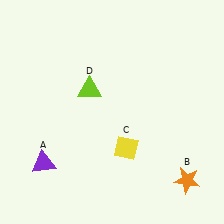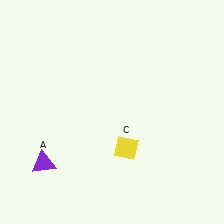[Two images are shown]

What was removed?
The orange star (B), the lime triangle (D) were removed in Image 2.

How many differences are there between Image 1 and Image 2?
There are 2 differences between the two images.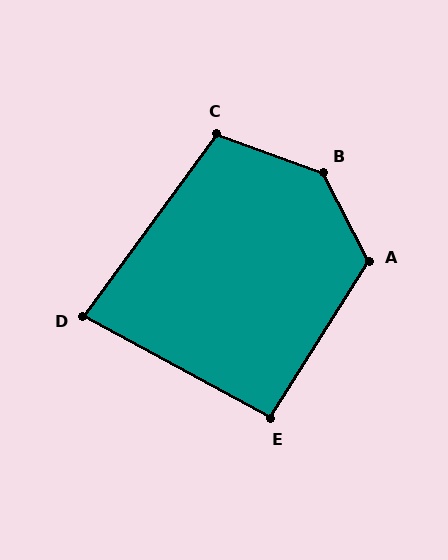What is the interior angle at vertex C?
Approximately 106 degrees (obtuse).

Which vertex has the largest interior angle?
B, at approximately 137 degrees.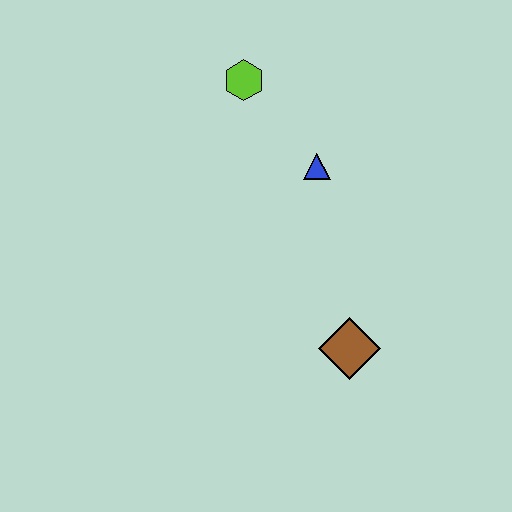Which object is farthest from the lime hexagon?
The brown diamond is farthest from the lime hexagon.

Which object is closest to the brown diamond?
The blue triangle is closest to the brown diamond.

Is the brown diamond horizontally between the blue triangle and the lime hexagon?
No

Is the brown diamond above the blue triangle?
No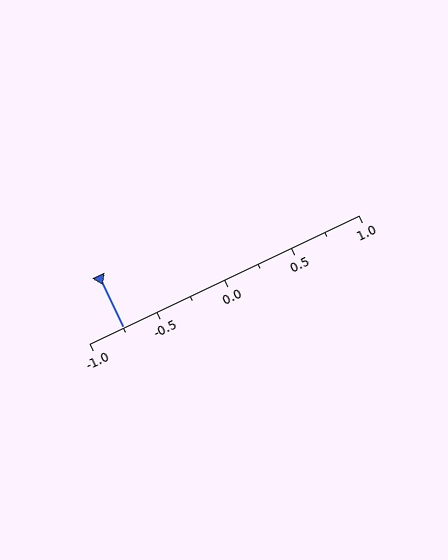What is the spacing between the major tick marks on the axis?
The major ticks are spaced 0.5 apart.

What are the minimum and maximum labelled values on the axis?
The axis runs from -1.0 to 1.0.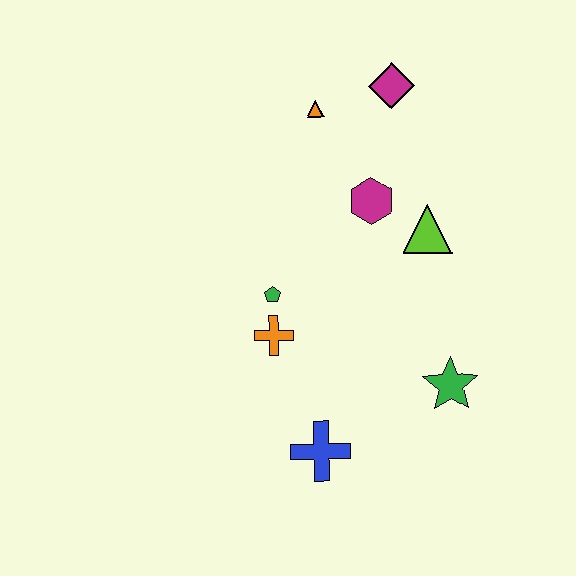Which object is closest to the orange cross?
The green pentagon is closest to the orange cross.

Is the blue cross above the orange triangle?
No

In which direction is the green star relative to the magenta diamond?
The green star is below the magenta diamond.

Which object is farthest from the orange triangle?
The blue cross is farthest from the orange triangle.